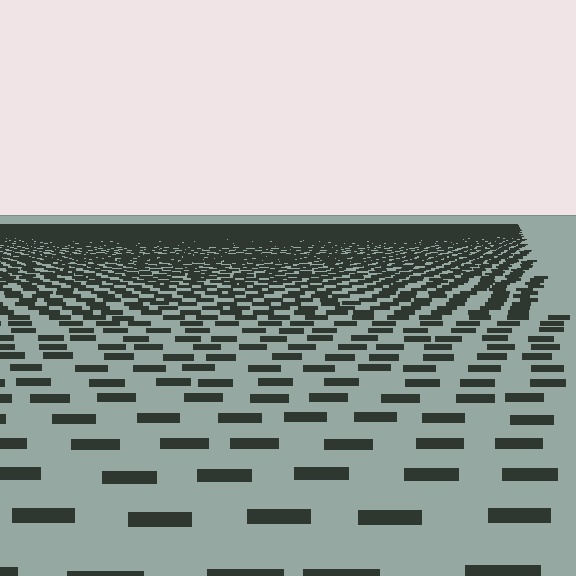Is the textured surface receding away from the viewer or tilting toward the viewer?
The surface is receding away from the viewer. Texture elements get smaller and denser toward the top.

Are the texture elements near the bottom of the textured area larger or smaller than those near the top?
Larger. Near the bottom, elements are closer to the viewer and appear at a bigger on-screen size.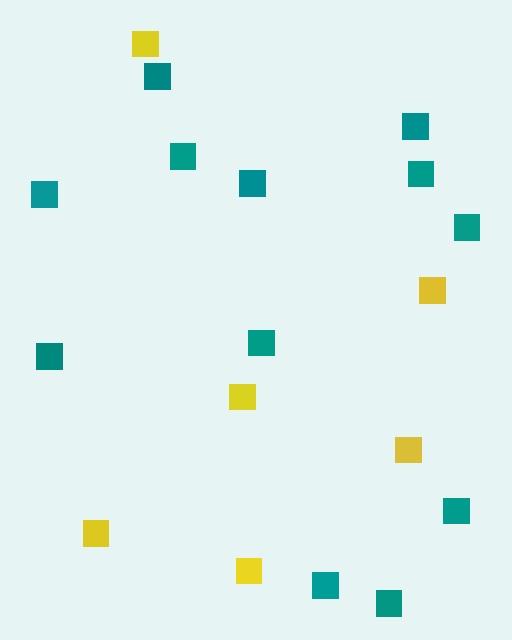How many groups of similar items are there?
There are 2 groups: one group of yellow squares (6) and one group of teal squares (12).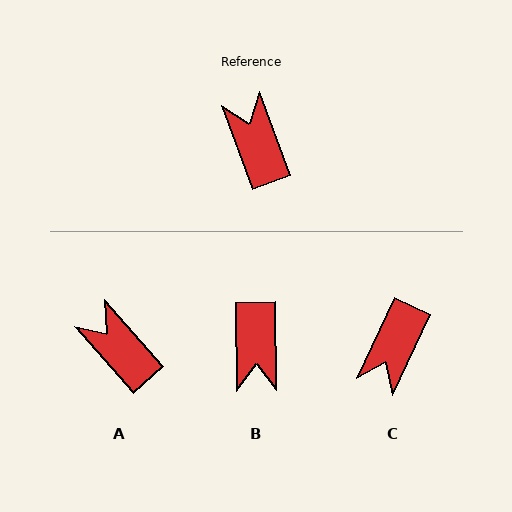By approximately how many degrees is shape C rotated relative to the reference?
Approximately 134 degrees counter-clockwise.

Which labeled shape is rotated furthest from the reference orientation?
B, about 161 degrees away.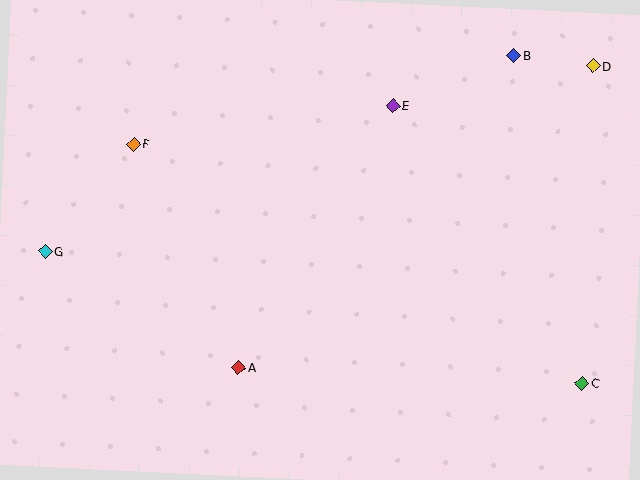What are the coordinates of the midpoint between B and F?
The midpoint between B and F is at (324, 100).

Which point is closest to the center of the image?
Point A at (239, 367) is closest to the center.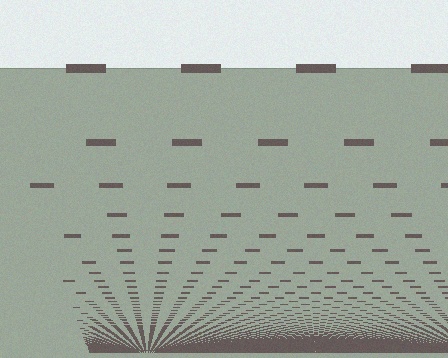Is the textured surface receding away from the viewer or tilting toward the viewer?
The surface appears to tilt toward the viewer. Texture elements get larger and sparser toward the top.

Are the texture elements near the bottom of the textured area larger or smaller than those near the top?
Smaller. The gradient is inverted — elements near the bottom are smaller and denser.